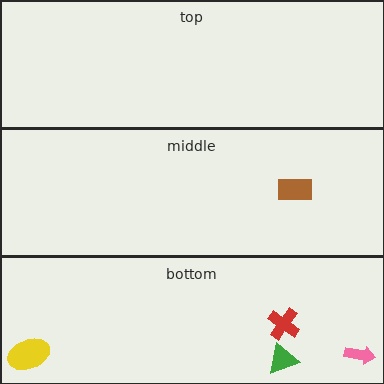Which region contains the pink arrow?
The bottom region.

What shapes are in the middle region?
The brown rectangle.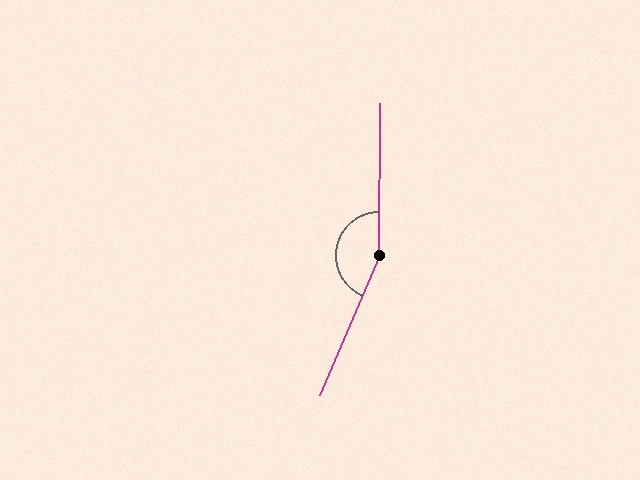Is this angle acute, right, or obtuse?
It is obtuse.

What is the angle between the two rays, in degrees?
Approximately 158 degrees.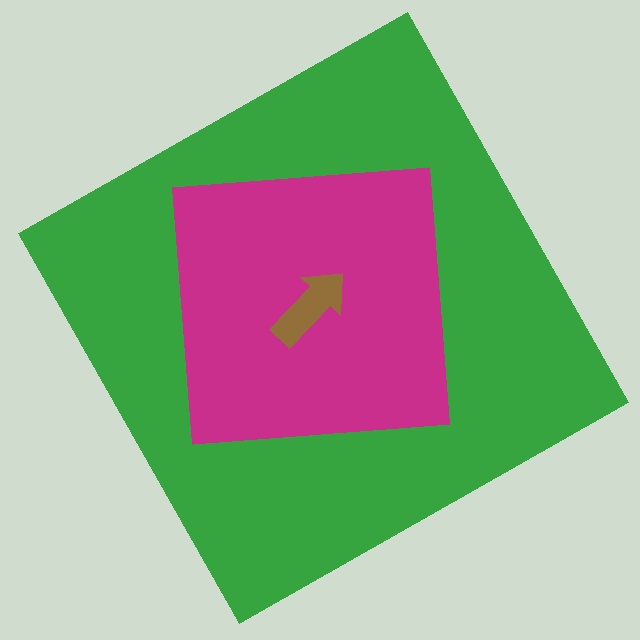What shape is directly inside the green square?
The magenta square.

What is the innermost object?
The brown arrow.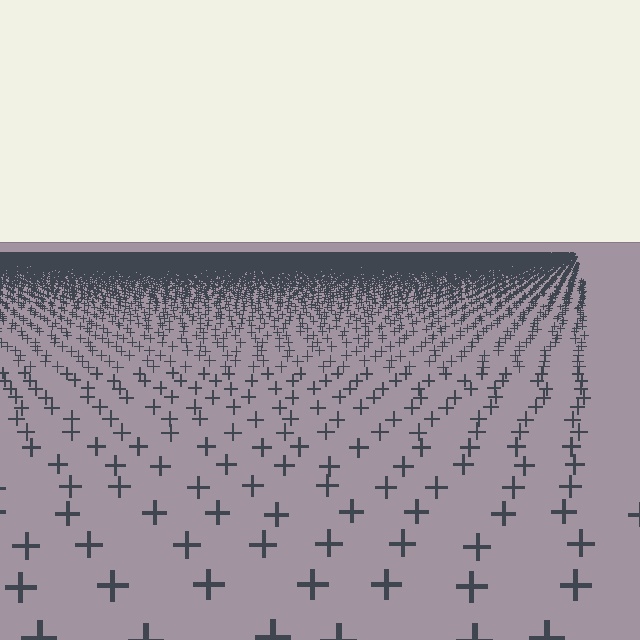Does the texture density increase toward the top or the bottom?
Density increases toward the top.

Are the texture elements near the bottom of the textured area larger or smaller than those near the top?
Larger. Near the bottom, elements are closer to the viewer and appear at a bigger on-screen size.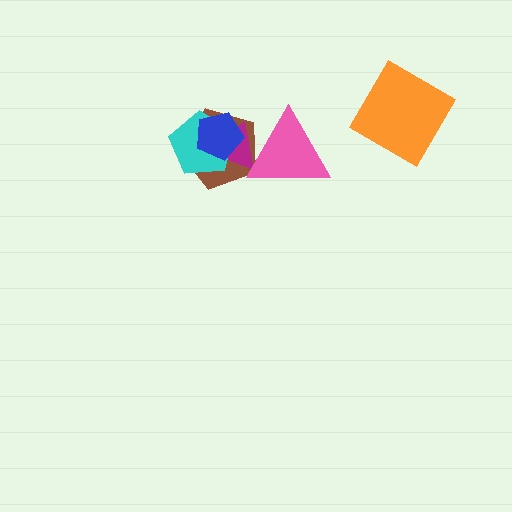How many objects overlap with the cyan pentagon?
3 objects overlap with the cyan pentagon.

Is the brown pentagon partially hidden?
Yes, it is partially covered by another shape.